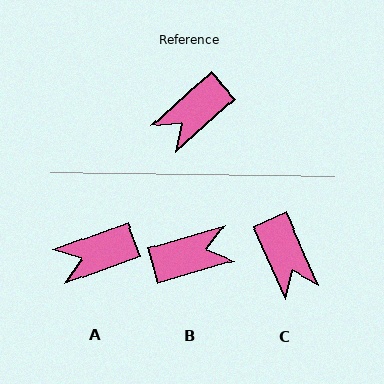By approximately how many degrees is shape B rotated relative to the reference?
Approximately 155 degrees counter-clockwise.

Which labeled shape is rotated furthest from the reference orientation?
B, about 155 degrees away.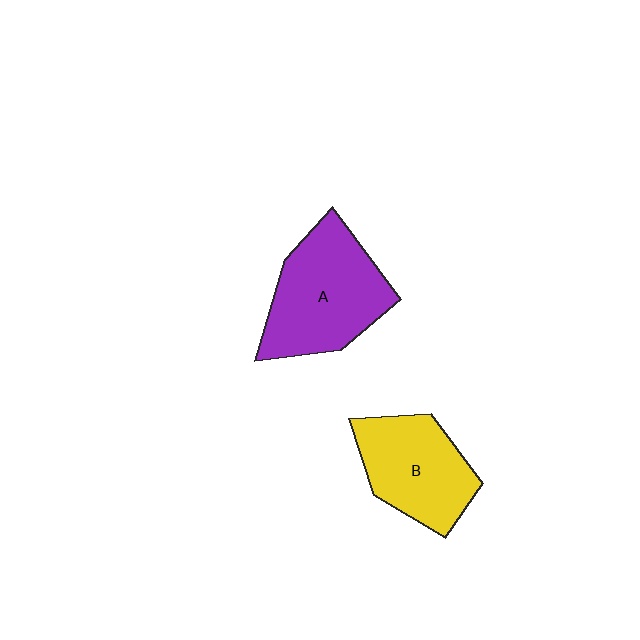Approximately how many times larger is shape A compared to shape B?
Approximately 1.2 times.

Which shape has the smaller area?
Shape B (yellow).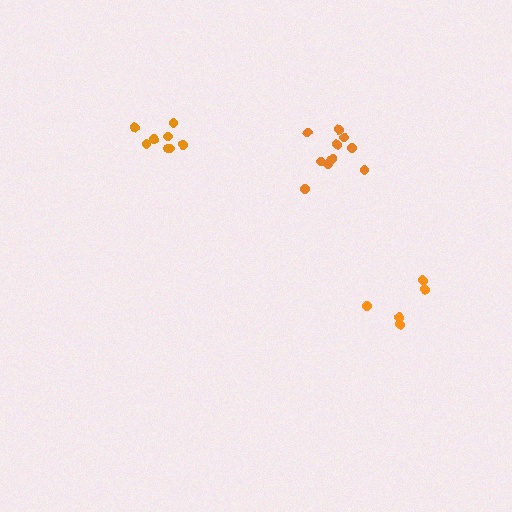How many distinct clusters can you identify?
There are 3 distinct clusters.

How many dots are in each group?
Group 1: 5 dots, Group 2: 8 dots, Group 3: 10 dots (23 total).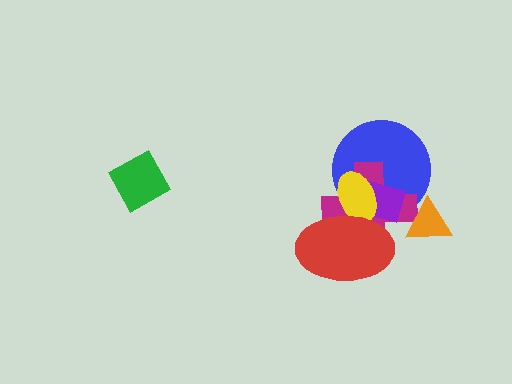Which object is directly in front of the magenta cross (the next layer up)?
The purple rectangle is directly in front of the magenta cross.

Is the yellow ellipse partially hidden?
Yes, it is partially covered by another shape.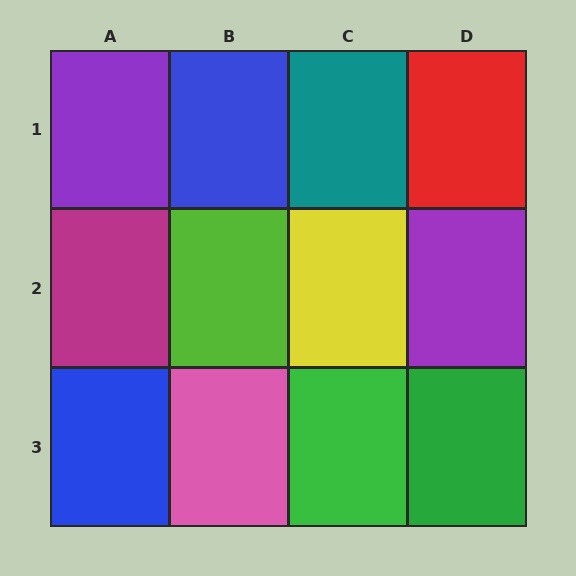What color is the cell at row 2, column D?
Purple.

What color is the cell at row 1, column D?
Red.